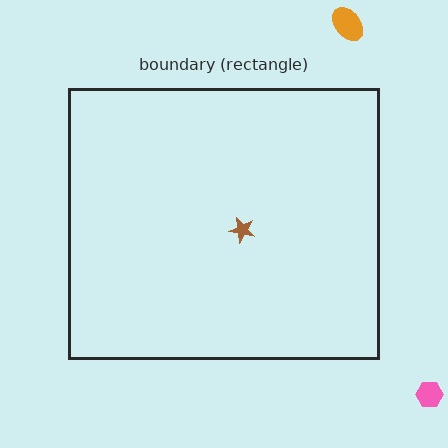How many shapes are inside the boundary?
1 inside, 2 outside.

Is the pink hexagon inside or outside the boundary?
Outside.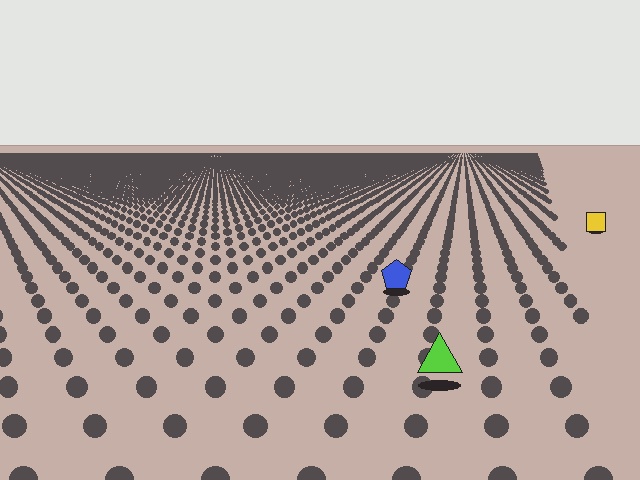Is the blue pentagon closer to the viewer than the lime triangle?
No. The lime triangle is closer — you can tell from the texture gradient: the ground texture is coarser near it.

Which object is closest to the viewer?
The lime triangle is closest. The texture marks near it are larger and more spread out.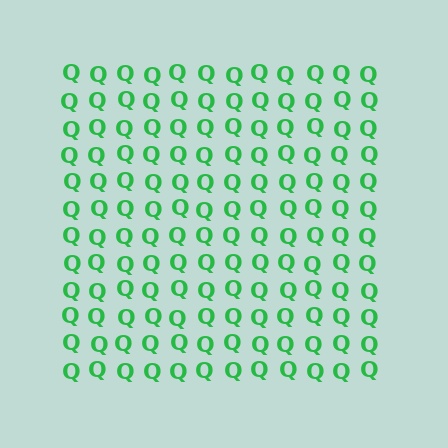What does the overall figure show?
The overall figure shows a square.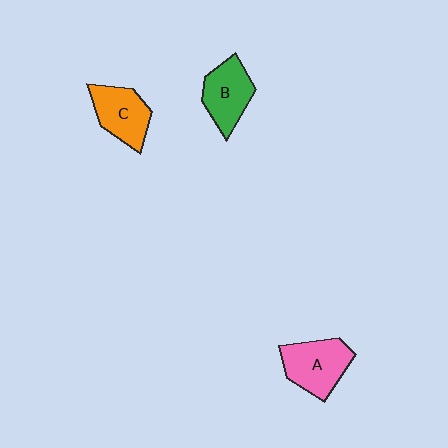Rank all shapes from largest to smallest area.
From largest to smallest: A (pink), C (orange), B (green).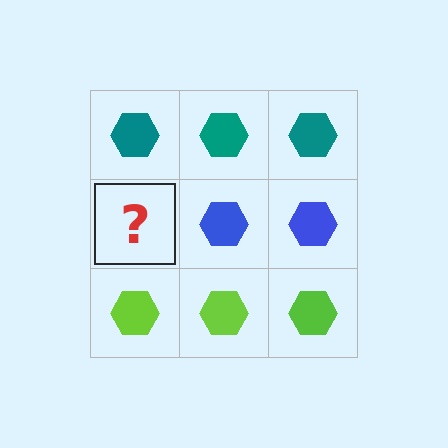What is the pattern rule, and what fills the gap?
The rule is that each row has a consistent color. The gap should be filled with a blue hexagon.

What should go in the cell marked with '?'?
The missing cell should contain a blue hexagon.